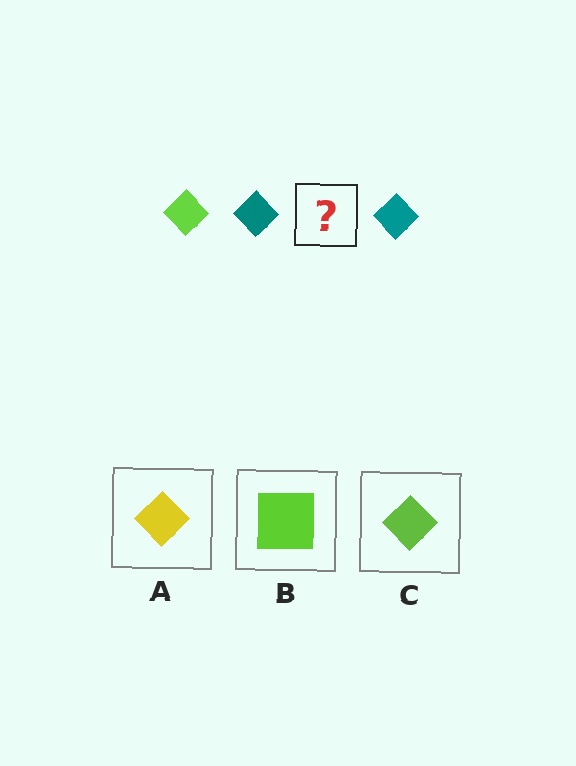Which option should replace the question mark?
Option C.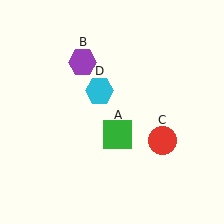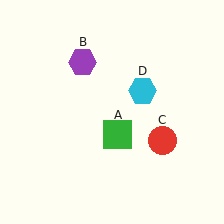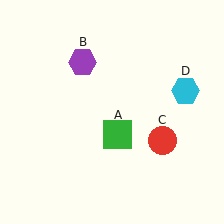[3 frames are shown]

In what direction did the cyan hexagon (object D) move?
The cyan hexagon (object D) moved right.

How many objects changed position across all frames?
1 object changed position: cyan hexagon (object D).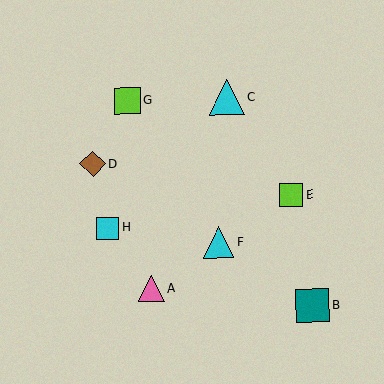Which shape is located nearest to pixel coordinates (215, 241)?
The cyan triangle (labeled F) at (219, 242) is nearest to that location.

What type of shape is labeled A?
Shape A is a pink triangle.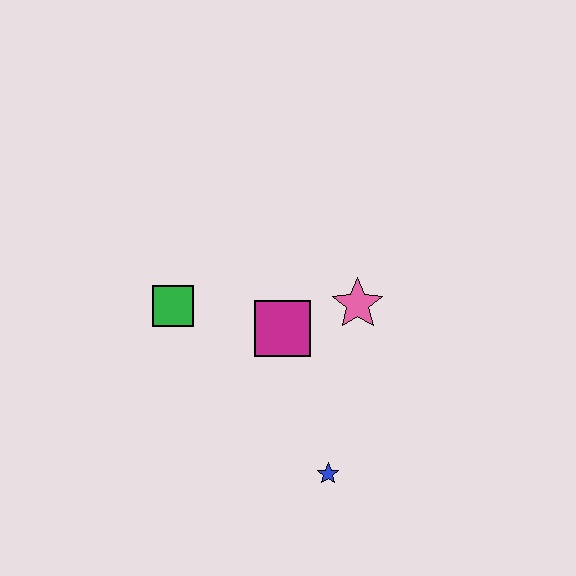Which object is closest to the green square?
The magenta square is closest to the green square.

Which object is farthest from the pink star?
The green square is farthest from the pink star.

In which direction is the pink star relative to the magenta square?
The pink star is to the right of the magenta square.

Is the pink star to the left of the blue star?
No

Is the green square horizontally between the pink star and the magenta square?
No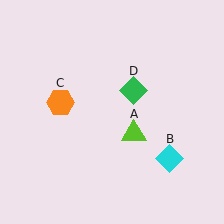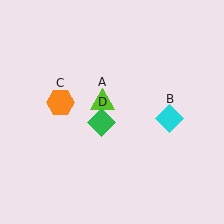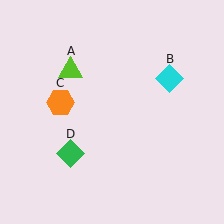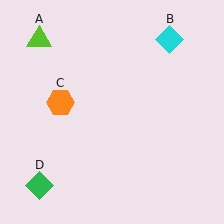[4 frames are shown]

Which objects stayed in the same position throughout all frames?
Orange hexagon (object C) remained stationary.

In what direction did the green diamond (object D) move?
The green diamond (object D) moved down and to the left.